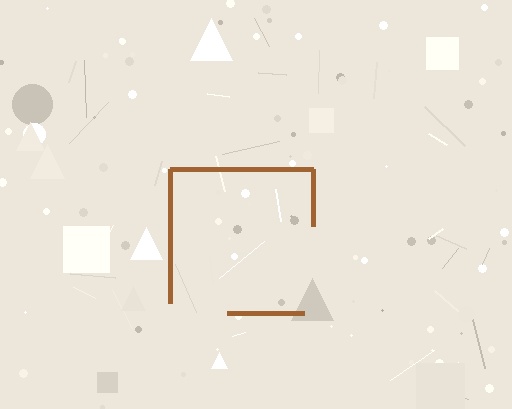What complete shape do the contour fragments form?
The contour fragments form a square.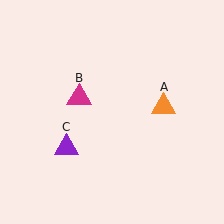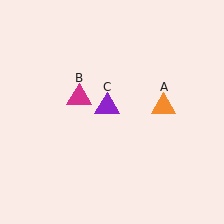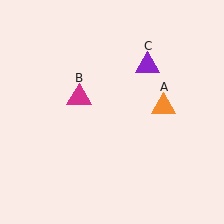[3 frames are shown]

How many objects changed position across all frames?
1 object changed position: purple triangle (object C).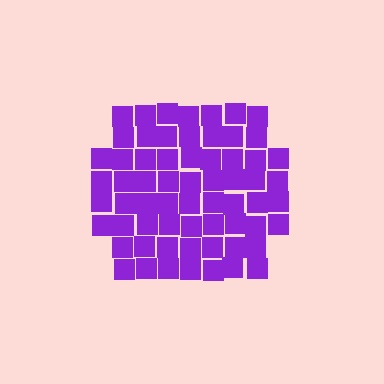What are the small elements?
The small elements are squares.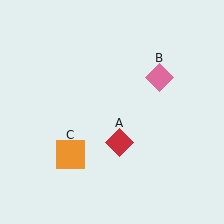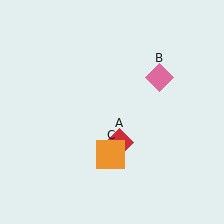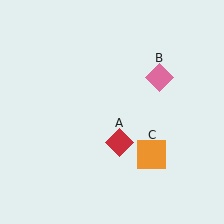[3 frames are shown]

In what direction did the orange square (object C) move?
The orange square (object C) moved right.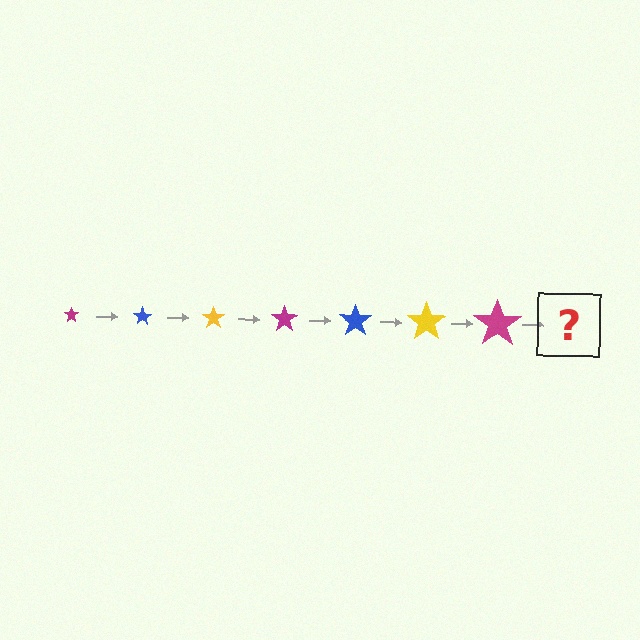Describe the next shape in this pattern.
It should be a blue star, larger than the previous one.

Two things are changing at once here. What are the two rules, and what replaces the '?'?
The two rules are that the star grows larger each step and the color cycles through magenta, blue, and yellow. The '?' should be a blue star, larger than the previous one.